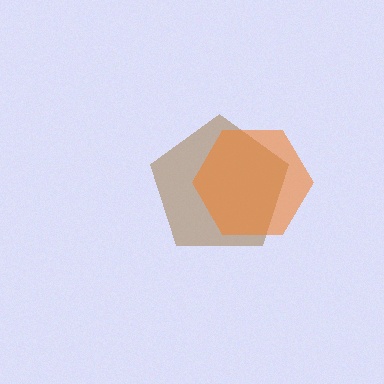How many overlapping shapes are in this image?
There are 2 overlapping shapes in the image.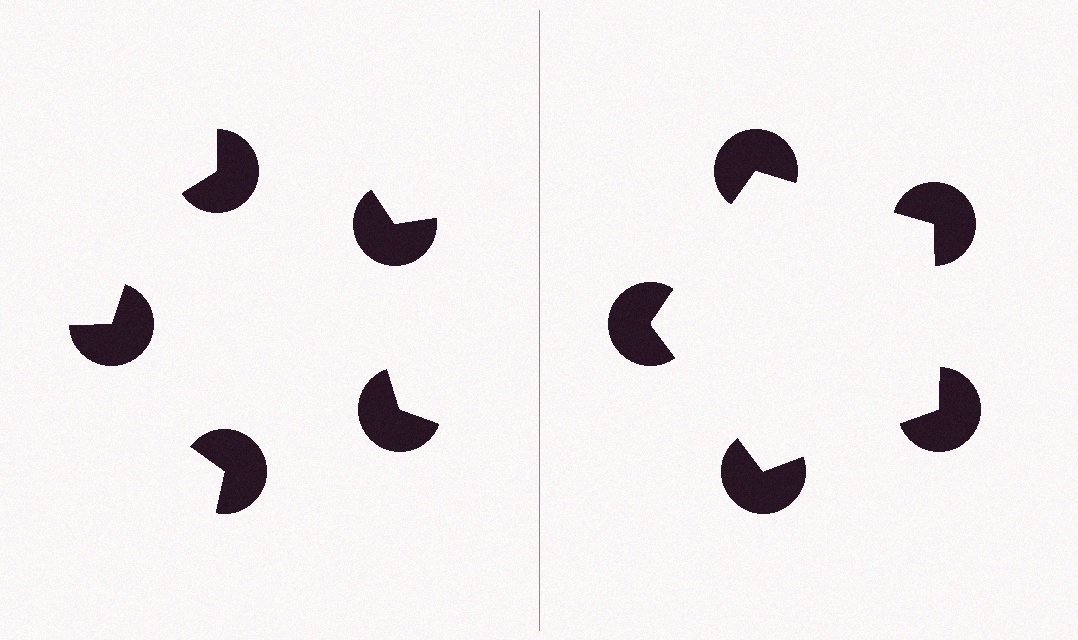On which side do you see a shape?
An illusory pentagon appears on the right side. On the left side the wedge cuts are rotated, so no coherent shape forms.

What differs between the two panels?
The pac-man discs are positioned identically on both sides; only the wedge orientations differ. On the right they align to a pentagon; on the left they are misaligned.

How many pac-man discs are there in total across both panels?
10 — 5 on each side.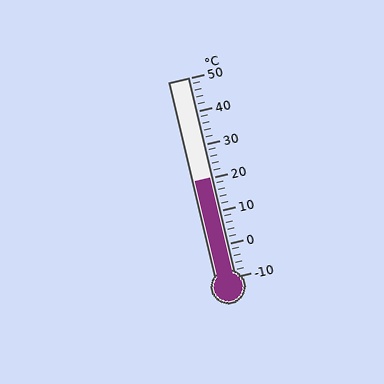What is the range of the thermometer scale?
The thermometer scale ranges from -10°C to 50°C.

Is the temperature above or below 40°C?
The temperature is below 40°C.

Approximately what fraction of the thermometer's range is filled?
The thermometer is filled to approximately 50% of its range.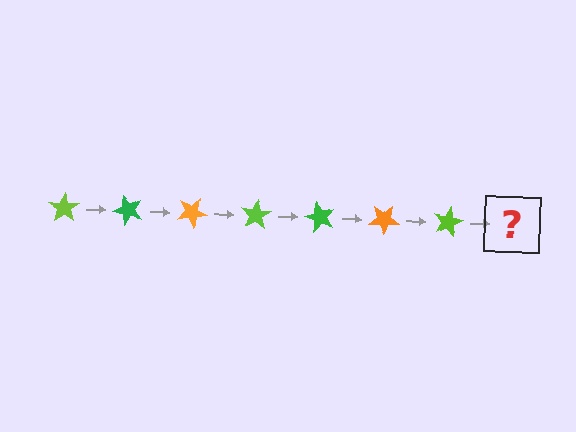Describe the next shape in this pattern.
It should be a green star, rotated 350 degrees from the start.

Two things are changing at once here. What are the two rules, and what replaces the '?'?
The two rules are that it rotates 50 degrees each step and the color cycles through lime, green, and orange. The '?' should be a green star, rotated 350 degrees from the start.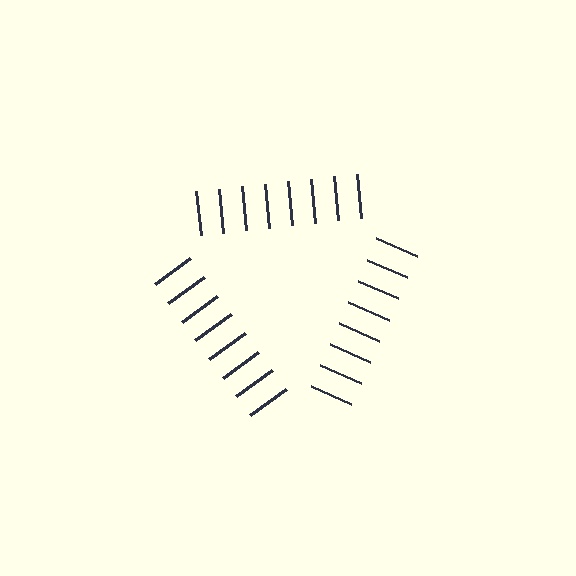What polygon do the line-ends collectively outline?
An illusory triangle — the line segments terminate on its edges but no continuous stroke is drawn.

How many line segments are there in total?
24 — 8 along each of the 3 edges.